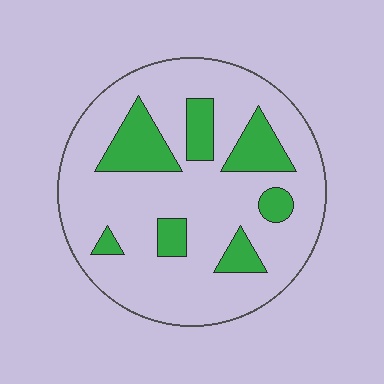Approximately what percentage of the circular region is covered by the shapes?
Approximately 20%.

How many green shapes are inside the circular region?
7.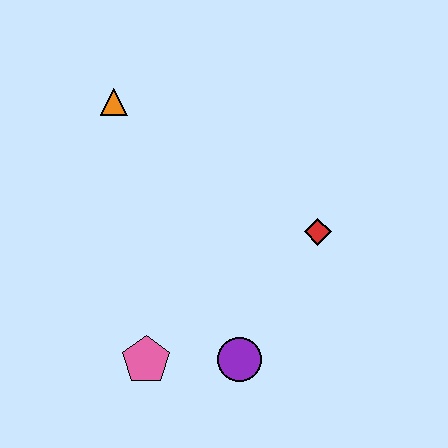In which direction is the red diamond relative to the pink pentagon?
The red diamond is to the right of the pink pentagon.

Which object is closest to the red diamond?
The purple circle is closest to the red diamond.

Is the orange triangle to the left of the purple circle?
Yes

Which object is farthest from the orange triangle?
The purple circle is farthest from the orange triangle.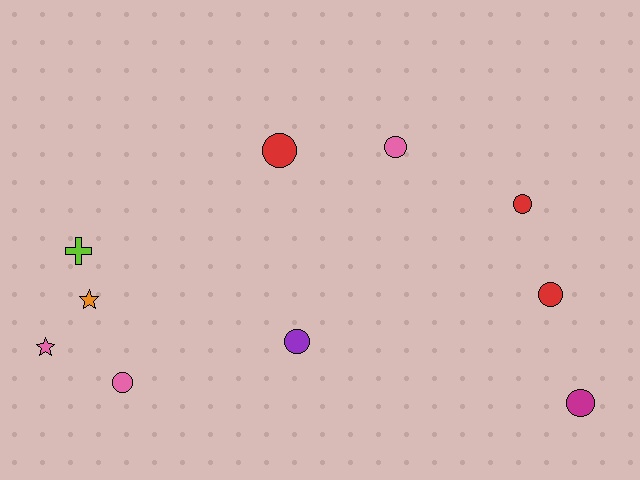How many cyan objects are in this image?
There are no cyan objects.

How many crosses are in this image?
There is 1 cross.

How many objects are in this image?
There are 10 objects.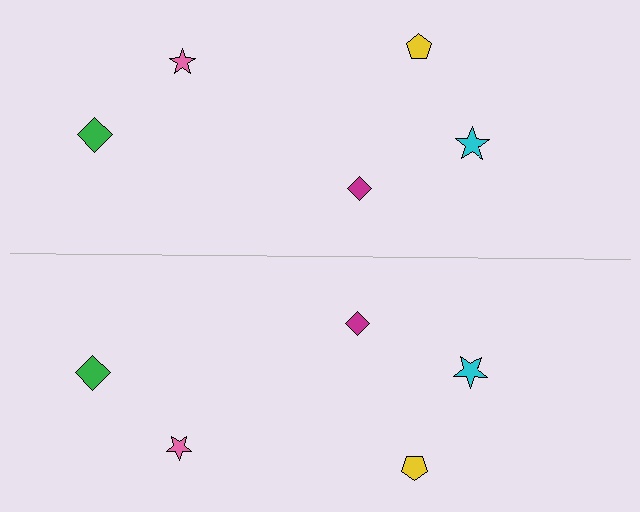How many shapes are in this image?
There are 10 shapes in this image.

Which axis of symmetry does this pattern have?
The pattern has a horizontal axis of symmetry running through the center of the image.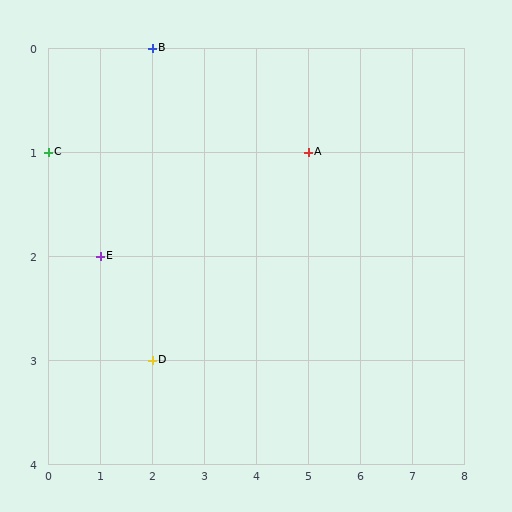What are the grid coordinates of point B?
Point B is at grid coordinates (2, 0).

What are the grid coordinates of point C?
Point C is at grid coordinates (0, 1).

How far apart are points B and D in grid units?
Points B and D are 3 rows apart.